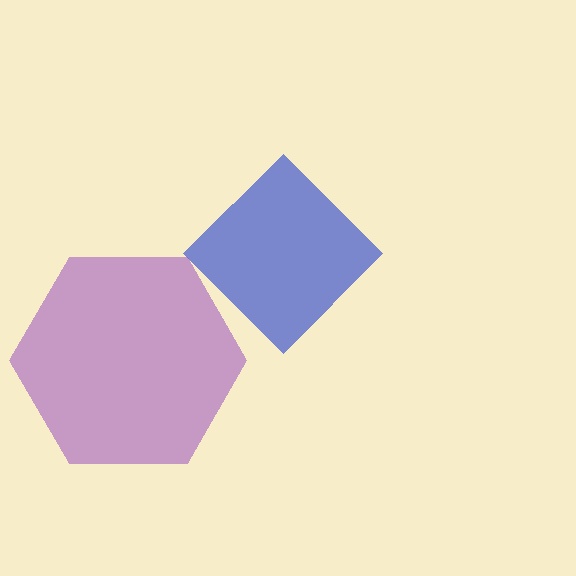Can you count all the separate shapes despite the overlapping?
Yes, there are 2 separate shapes.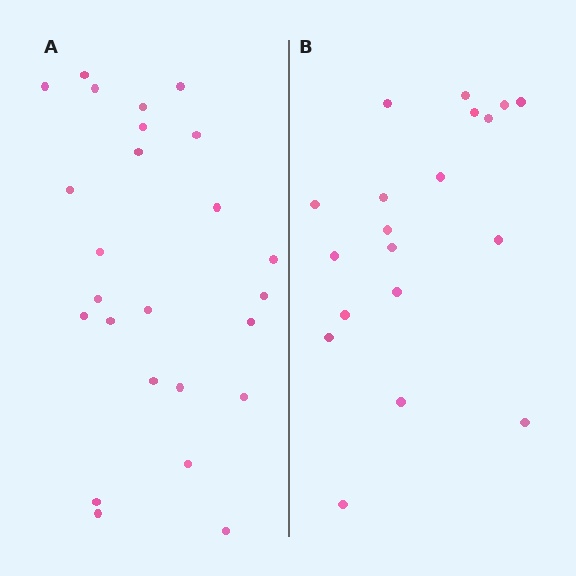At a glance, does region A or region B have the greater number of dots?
Region A (the left region) has more dots.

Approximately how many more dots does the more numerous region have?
Region A has about 6 more dots than region B.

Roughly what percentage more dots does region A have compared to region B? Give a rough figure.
About 30% more.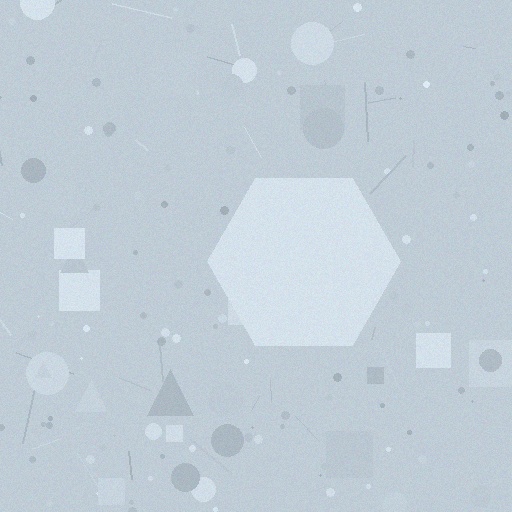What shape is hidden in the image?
A hexagon is hidden in the image.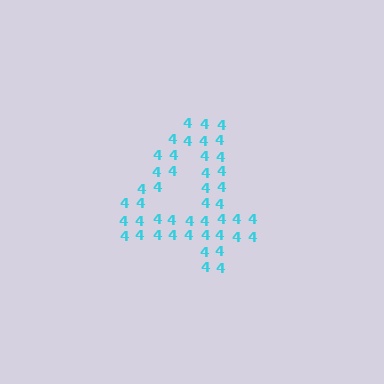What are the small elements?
The small elements are digit 4's.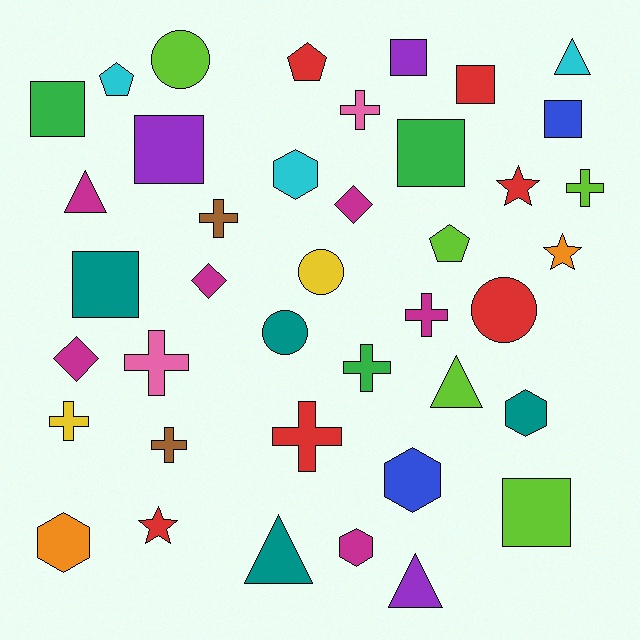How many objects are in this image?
There are 40 objects.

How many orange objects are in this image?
There are 2 orange objects.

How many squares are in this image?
There are 8 squares.